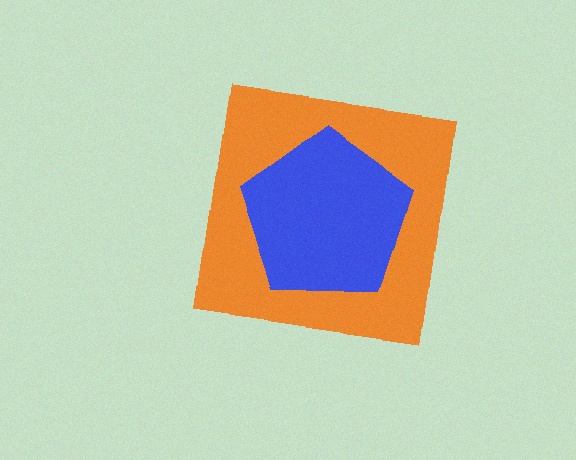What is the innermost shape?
The blue pentagon.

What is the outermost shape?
The orange square.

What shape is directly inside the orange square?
The blue pentagon.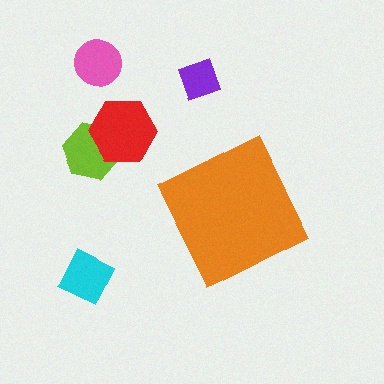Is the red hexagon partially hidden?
No, the red hexagon is fully visible.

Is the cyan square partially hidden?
No, the cyan square is fully visible.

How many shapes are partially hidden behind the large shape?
0 shapes are partially hidden.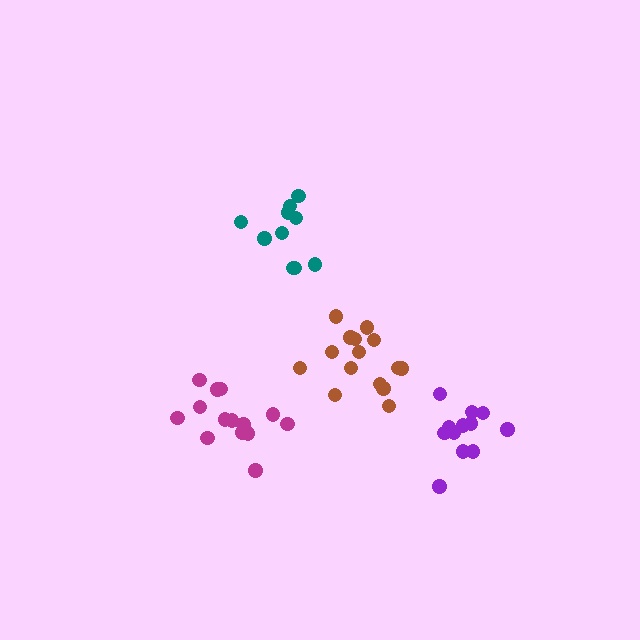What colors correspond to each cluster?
The clusters are colored: magenta, teal, brown, purple.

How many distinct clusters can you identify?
There are 4 distinct clusters.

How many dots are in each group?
Group 1: 14 dots, Group 2: 10 dots, Group 3: 15 dots, Group 4: 12 dots (51 total).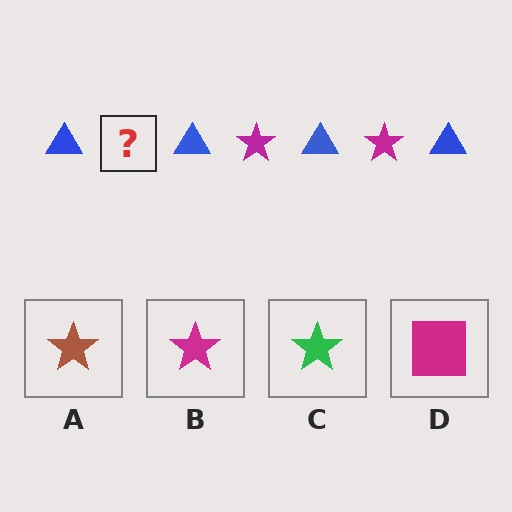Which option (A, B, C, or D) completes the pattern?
B.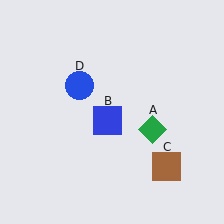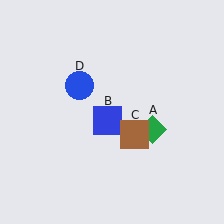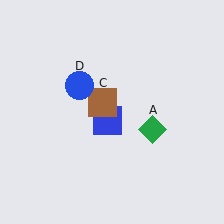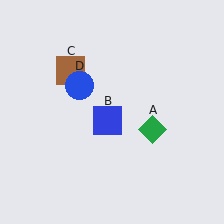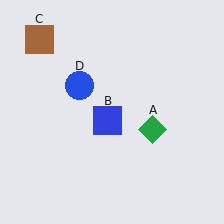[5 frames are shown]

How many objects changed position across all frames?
1 object changed position: brown square (object C).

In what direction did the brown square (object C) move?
The brown square (object C) moved up and to the left.